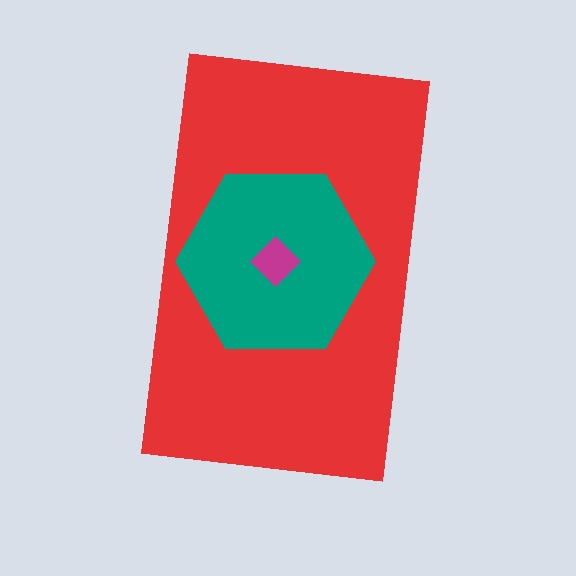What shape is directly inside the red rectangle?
The teal hexagon.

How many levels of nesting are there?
3.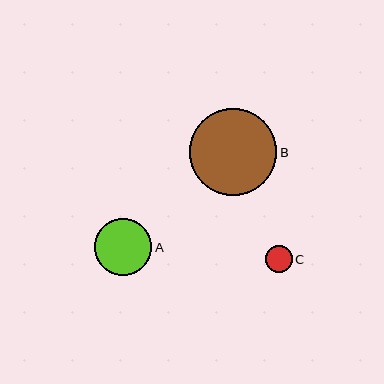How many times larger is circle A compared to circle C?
Circle A is approximately 2.1 times the size of circle C.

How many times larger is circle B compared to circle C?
Circle B is approximately 3.2 times the size of circle C.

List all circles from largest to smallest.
From largest to smallest: B, A, C.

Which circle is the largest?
Circle B is the largest with a size of approximately 88 pixels.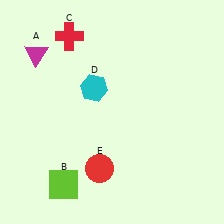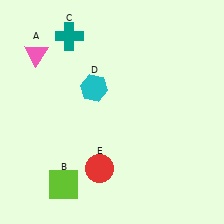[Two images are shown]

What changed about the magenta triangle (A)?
In Image 1, A is magenta. In Image 2, it changed to pink.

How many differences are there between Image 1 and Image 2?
There are 2 differences between the two images.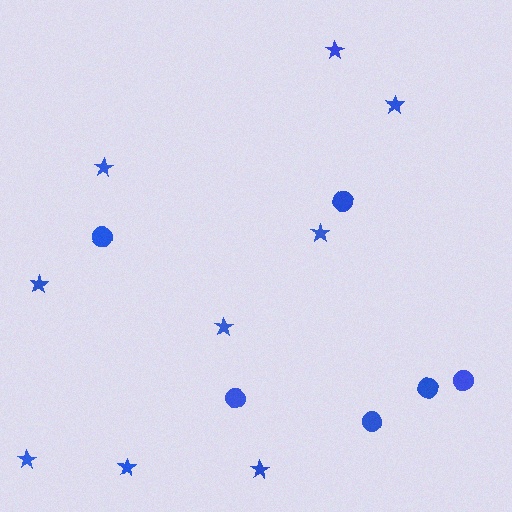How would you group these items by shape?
There are 2 groups: one group of stars (9) and one group of circles (6).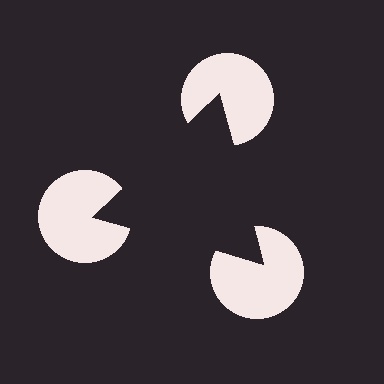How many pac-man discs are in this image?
There are 3 — one at each vertex of the illusory triangle.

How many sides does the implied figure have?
3 sides.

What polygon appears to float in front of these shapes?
An illusory triangle — its edges are inferred from the aligned wedge cuts in the pac-man discs, not physically drawn.